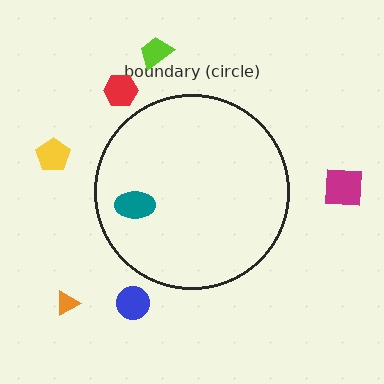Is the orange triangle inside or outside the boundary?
Outside.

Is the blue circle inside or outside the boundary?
Outside.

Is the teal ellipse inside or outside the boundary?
Inside.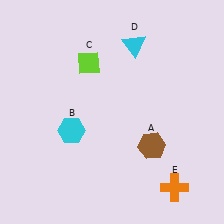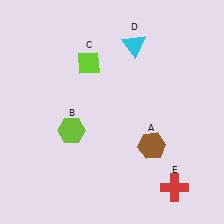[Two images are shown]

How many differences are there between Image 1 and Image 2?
There are 2 differences between the two images.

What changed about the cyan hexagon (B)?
In Image 1, B is cyan. In Image 2, it changed to lime.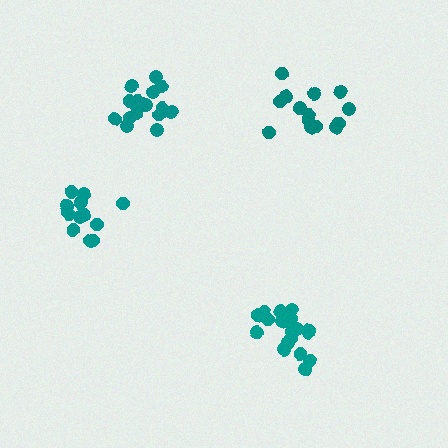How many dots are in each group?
Group 1: 18 dots, Group 2: 15 dots, Group 3: 15 dots, Group 4: 20 dots (68 total).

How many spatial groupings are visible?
There are 4 spatial groupings.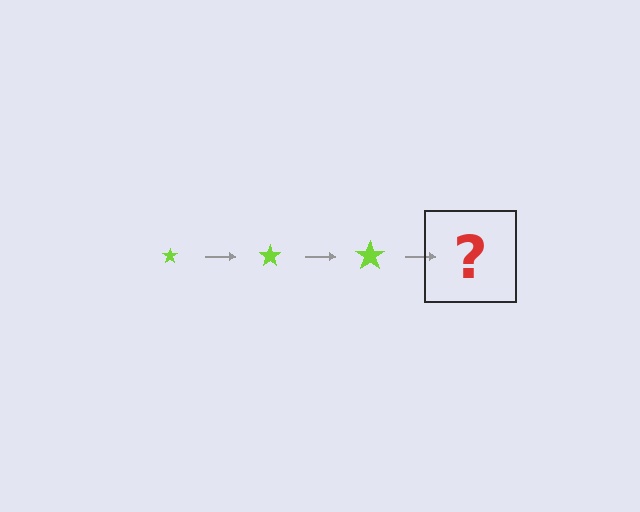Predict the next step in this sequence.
The next step is a lime star, larger than the previous one.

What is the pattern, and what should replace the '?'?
The pattern is that the star gets progressively larger each step. The '?' should be a lime star, larger than the previous one.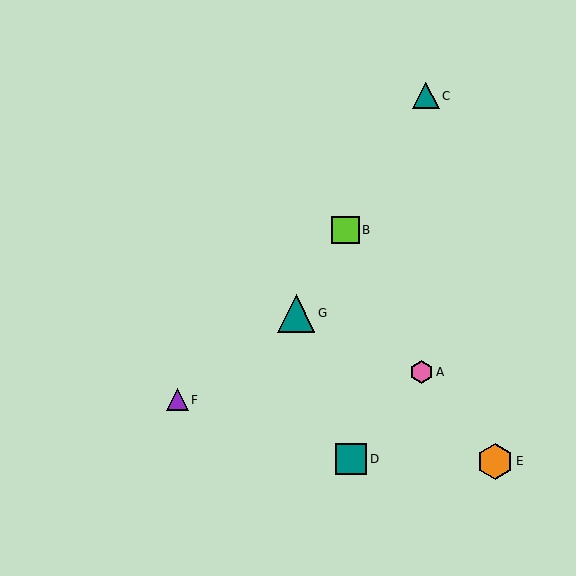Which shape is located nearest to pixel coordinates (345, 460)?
The teal square (labeled D) at (351, 459) is nearest to that location.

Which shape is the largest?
The teal triangle (labeled G) is the largest.